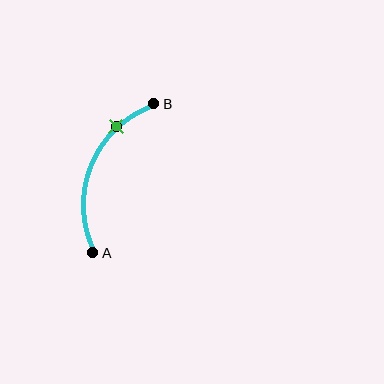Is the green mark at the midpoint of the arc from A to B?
No. The green mark lies on the arc but is closer to endpoint B. The arc midpoint would be at the point on the curve equidistant along the arc from both A and B.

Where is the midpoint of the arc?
The arc midpoint is the point on the curve farthest from the straight line joining A and B. It sits to the left of that line.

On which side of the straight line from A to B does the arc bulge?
The arc bulges to the left of the straight line connecting A and B.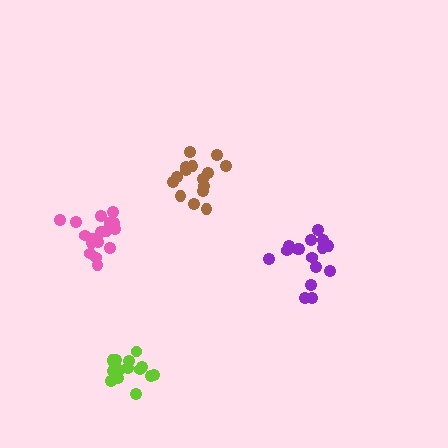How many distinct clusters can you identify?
There are 4 distinct clusters.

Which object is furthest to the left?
The pink cluster is leftmost.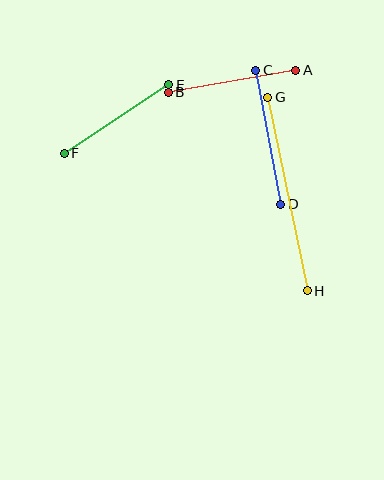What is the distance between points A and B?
The distance is approximately 129 pixels.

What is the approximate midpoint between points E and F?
The midpoint is at approximately (117, 119) pixels.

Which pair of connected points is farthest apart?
Points G and H are farthest apart.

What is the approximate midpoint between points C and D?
The midpoint is at approximately (268, 137) pixels.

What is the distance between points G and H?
The distance is approximately 197 pixels.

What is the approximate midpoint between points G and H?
The midpoint is at approximately (288, 194) pixels.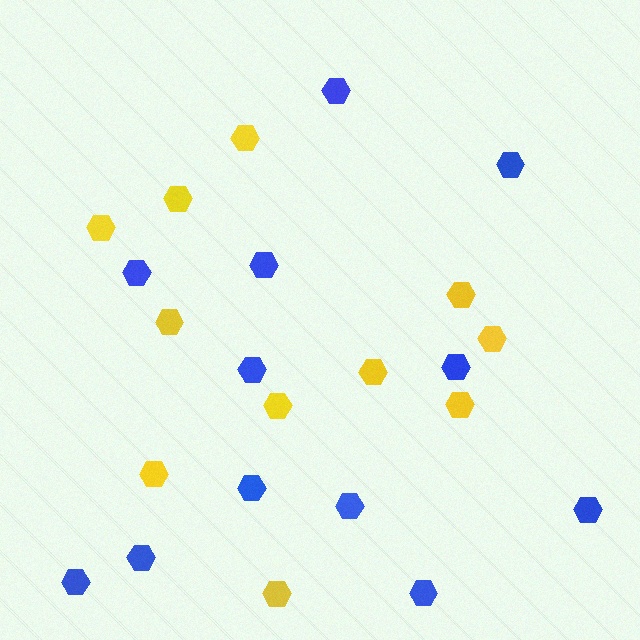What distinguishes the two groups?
There are 2 groups: one group of yellow hexagons (11) and one group of blue hexagons (12).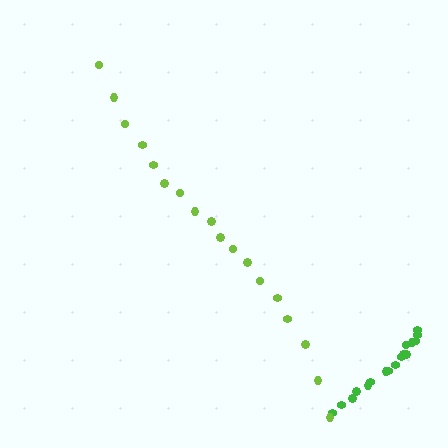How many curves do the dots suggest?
There are 2 distinct paths.